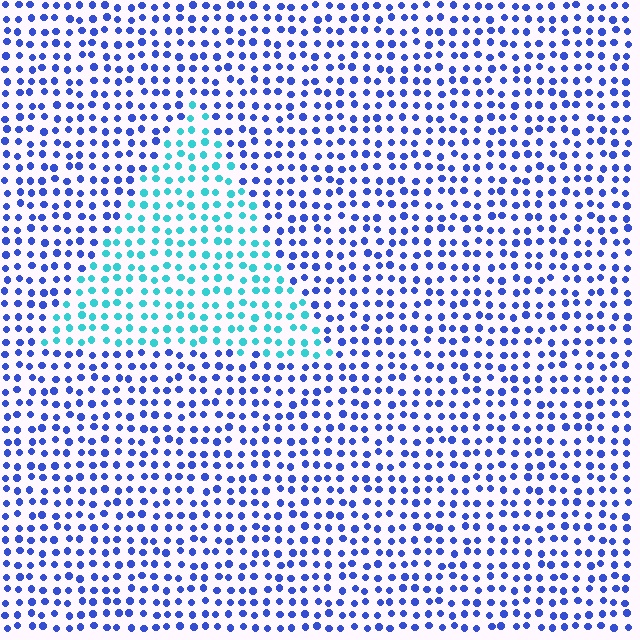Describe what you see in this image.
The image is filled with small blue elements in a uniform arrangement. A triangle-shaped region is visible where the elements are tinted to a slightly different hue, forming a subtle color boundary.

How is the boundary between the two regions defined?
The boundary is defined purely by a slight shift in hue (about 50 degrees). Spacing, size, and orientation are identical on both sides.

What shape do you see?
I see a triangle.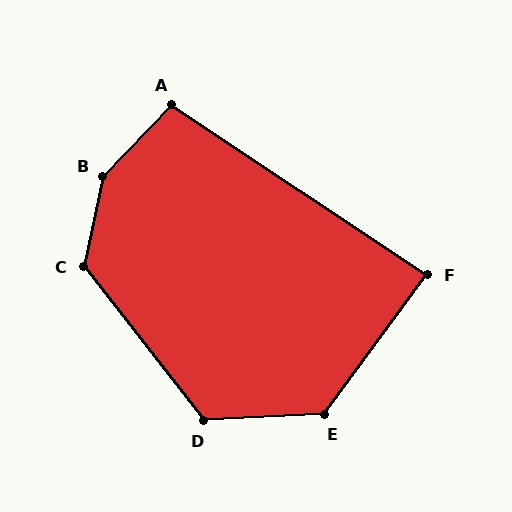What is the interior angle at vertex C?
Approximately 130 degrees (obtuse).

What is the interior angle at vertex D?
Approximately 125 degrees (obtuse).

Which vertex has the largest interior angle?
B, at approximately 148 degrees.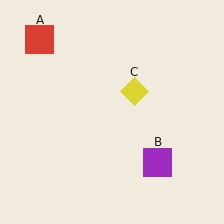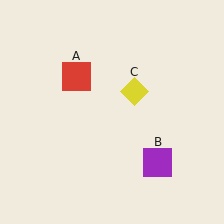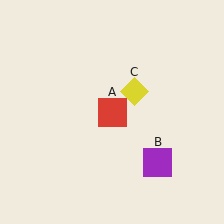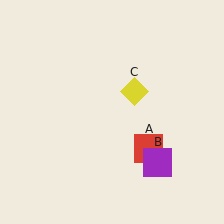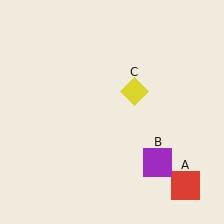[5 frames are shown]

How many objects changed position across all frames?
1 object changed position: red square (object A).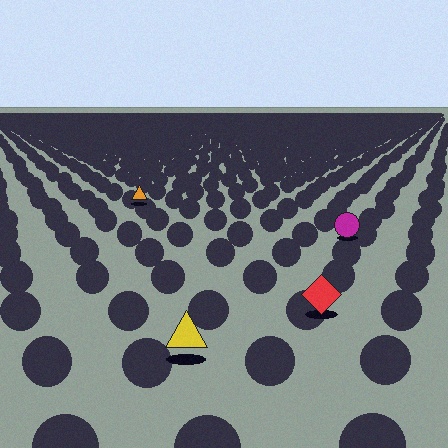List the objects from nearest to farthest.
From nearest to farthest: the yellow triangle, the red diamond, the magenta circle, the orange triangle.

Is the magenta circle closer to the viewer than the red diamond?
No. The red diamond is closer — you can tell from the texture gradient: the ground texture is coarser near it.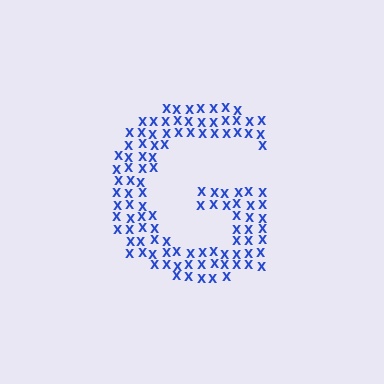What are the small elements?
The small elements are letter X's.